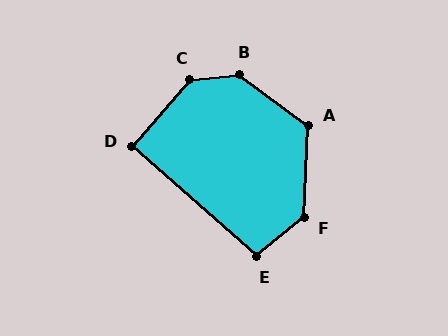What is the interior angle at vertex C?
Approximately 137 degrees (obtuse).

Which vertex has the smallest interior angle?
D, at approximately 91 degrees.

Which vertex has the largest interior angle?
B, at approximately 138 degrees.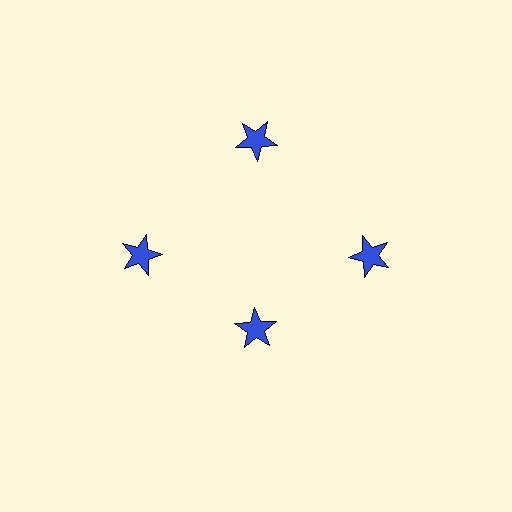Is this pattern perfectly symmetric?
No. The 4 blue stars are arranged in a ring, but one element near the 6 o'clock position is pulled inward toward the center, breaking the 4-fold rotational symmetry.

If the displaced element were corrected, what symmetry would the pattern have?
It would have 4-fold rotational symmetry — the pattern would map onto itself every 90 degrees.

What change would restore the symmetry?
The symmetry would be restored by moving it outward, back onto the ring so that all 4 stars sit at equal angles and equal distance from the center.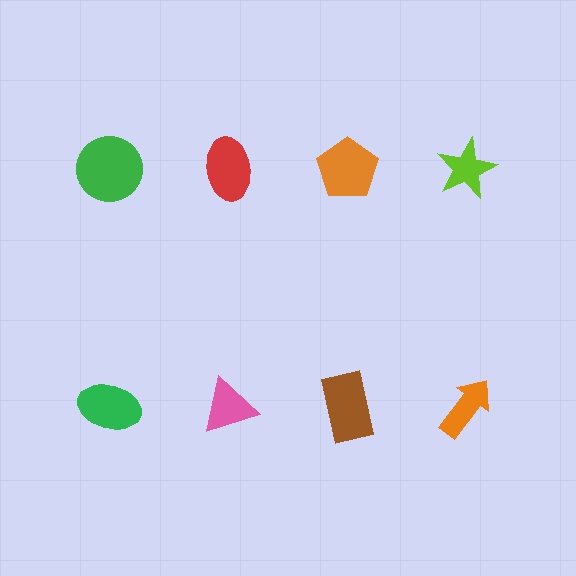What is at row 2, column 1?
A green ellipse.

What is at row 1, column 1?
A green circle.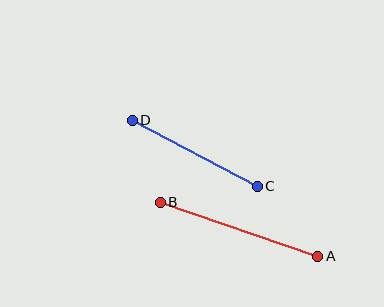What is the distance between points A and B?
The distance is approximately 166 pixels.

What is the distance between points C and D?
The distance is approximately 142 pixels.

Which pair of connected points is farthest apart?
Points A and B are farthest apart.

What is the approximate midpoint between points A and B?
The midpoint is at approximately (239, 229) pixels.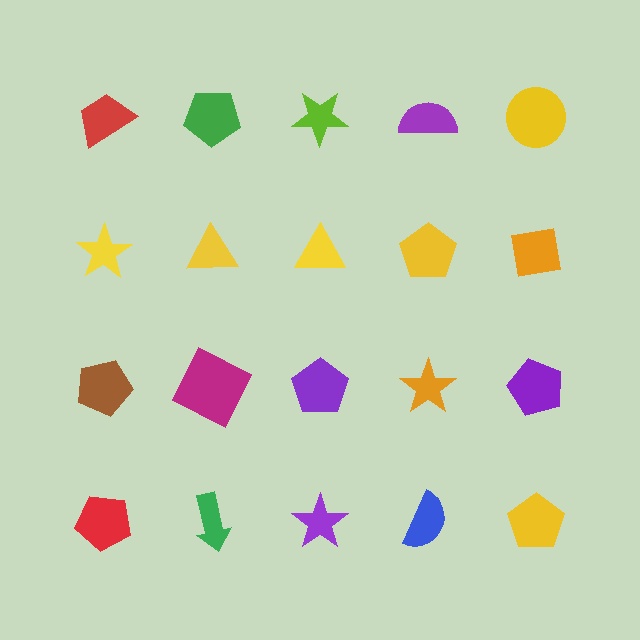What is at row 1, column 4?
A purple semicircle.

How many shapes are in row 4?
5 shapes.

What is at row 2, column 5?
An orange square.